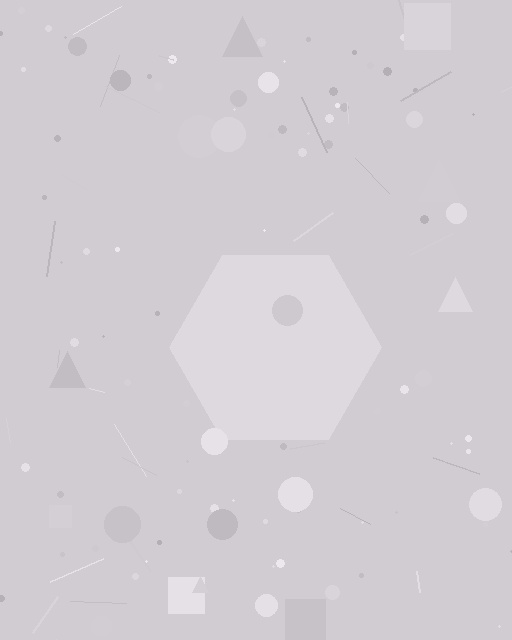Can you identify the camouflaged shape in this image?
The camouflaged shape is a hexagon.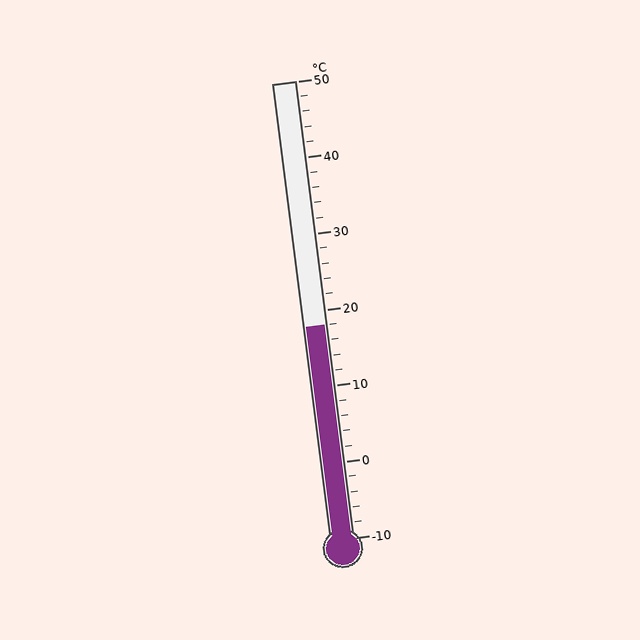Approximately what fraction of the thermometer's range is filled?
The thermometer is filled to approximately 45% of its range.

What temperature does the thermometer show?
The thermometer shows approximately 18°C.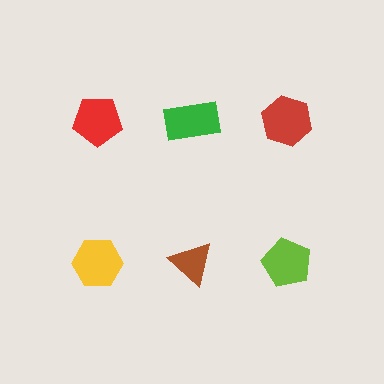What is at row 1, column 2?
A green rectangle.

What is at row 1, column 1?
A red pentagon.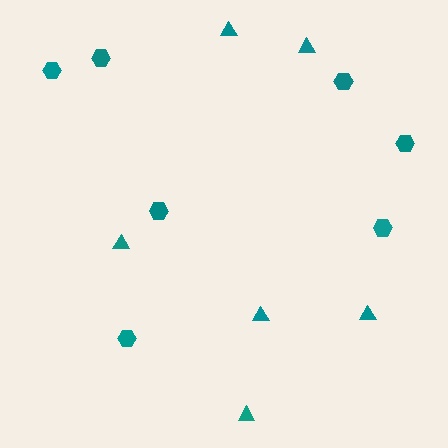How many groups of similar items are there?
There are 2 groups: one group of triangles (6) and one group of hexagons (7).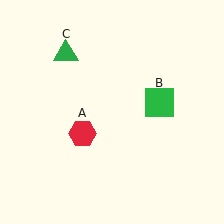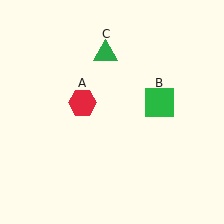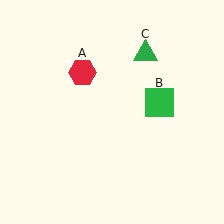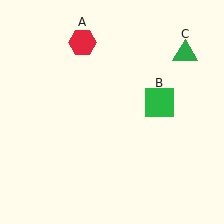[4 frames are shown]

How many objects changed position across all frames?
2 objects changed position: red hexagon (object A), green triangle (object C).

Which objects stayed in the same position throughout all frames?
Green square (object B) remained stationary.